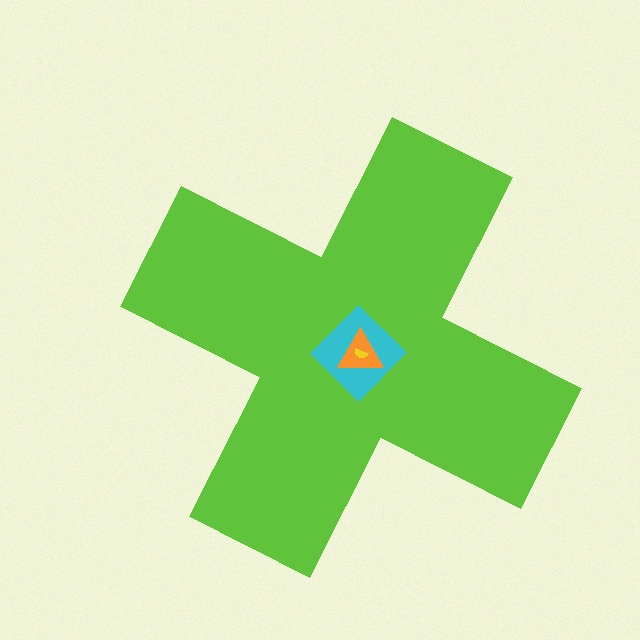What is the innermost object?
The yellow semicircle.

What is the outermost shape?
The lime cross.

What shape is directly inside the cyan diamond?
The orange triangle.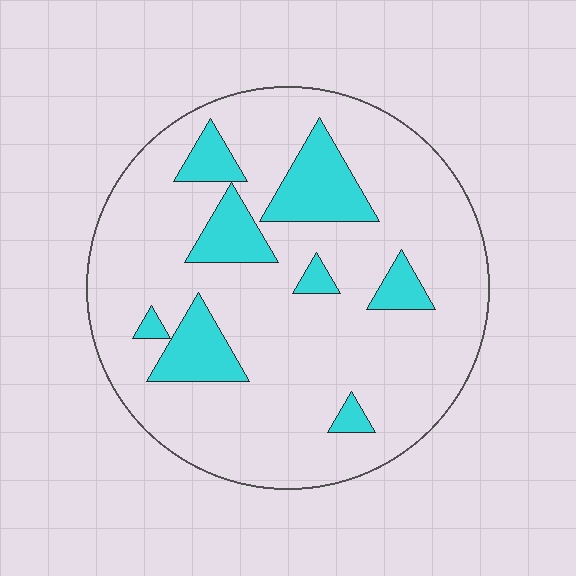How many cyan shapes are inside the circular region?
8.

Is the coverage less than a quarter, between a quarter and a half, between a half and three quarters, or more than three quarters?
Less than a quarter.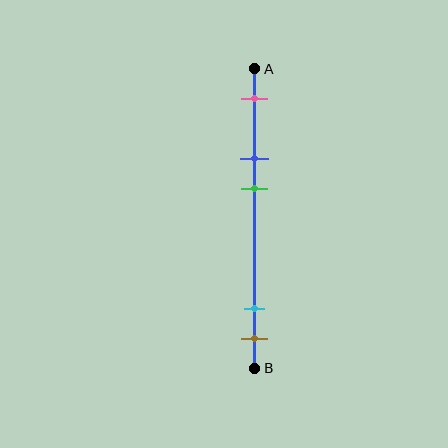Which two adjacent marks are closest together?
The cyan and brown marks are the closest adjacent pair.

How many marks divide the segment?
There are 5 marks dividing the segment.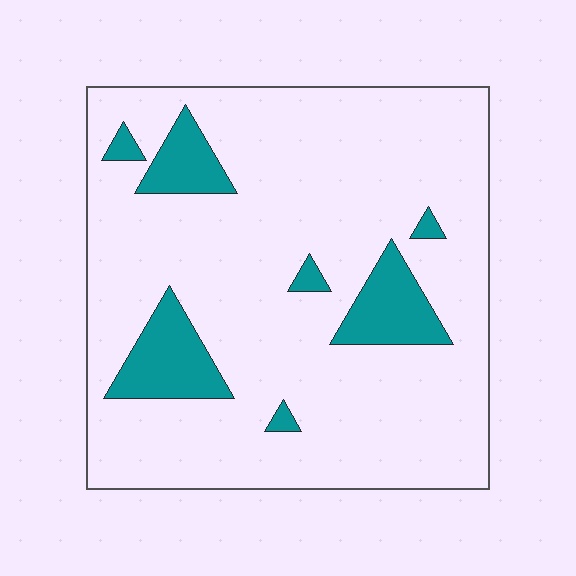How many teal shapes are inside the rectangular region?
7.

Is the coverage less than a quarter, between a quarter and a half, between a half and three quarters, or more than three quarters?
Less than a quarter.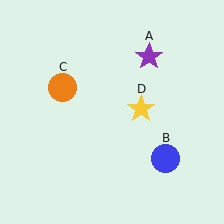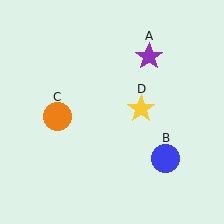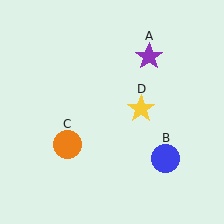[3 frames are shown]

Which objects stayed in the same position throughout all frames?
Purple star (object A) and blue circle (object B) and yellow star (object D) remained stationary.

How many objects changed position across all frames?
1 object changed position: orange circle (object C).